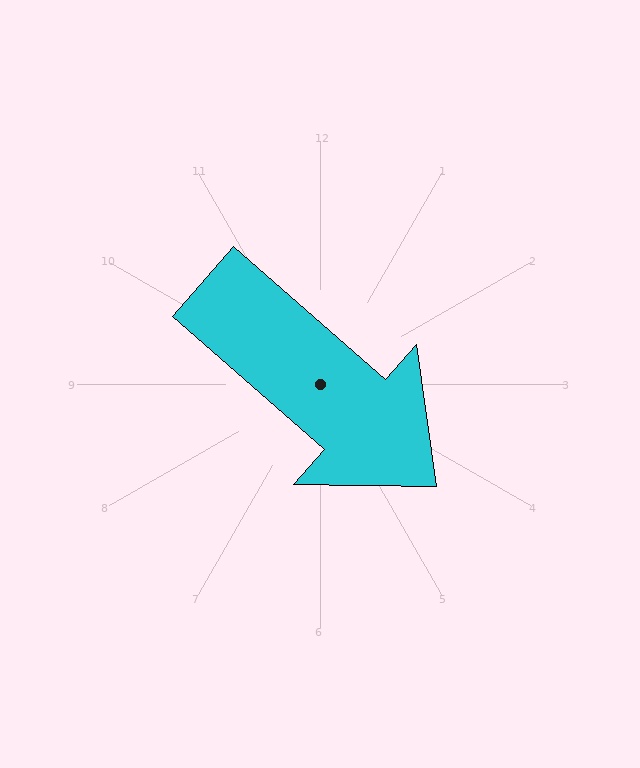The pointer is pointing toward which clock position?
Roughly 4 o'clock.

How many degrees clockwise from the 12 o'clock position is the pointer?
Approximately 131 degrees.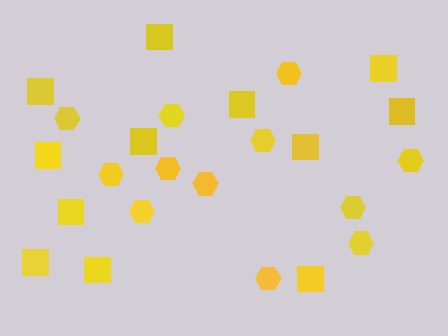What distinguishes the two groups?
There are 2 groups: one group of hexagons (12) and one group of squares (12).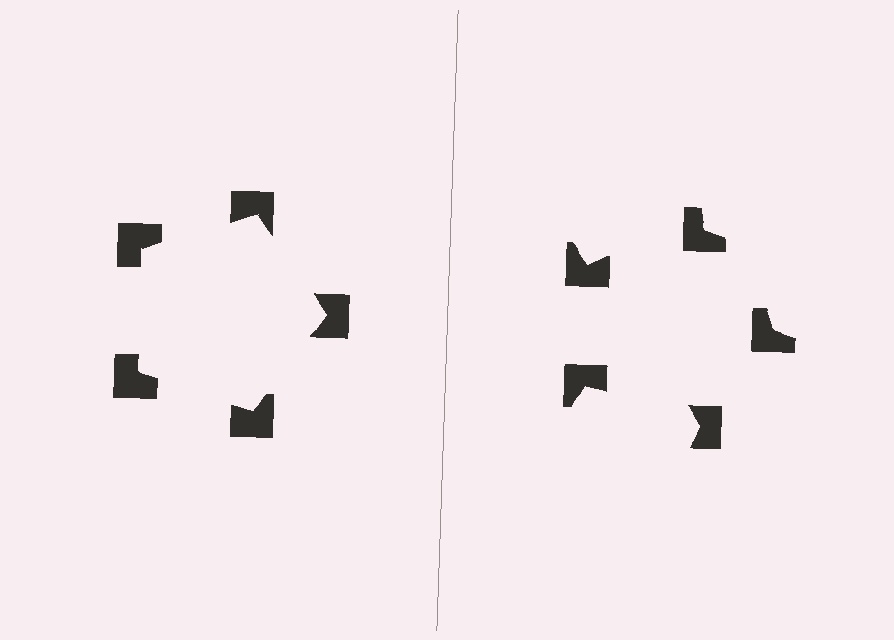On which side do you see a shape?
An illusory pentagon appears on the left side. On the right side the wedge cuts are rotated, so no coherent shape forms.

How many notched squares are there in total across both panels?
10 — 5 on each side.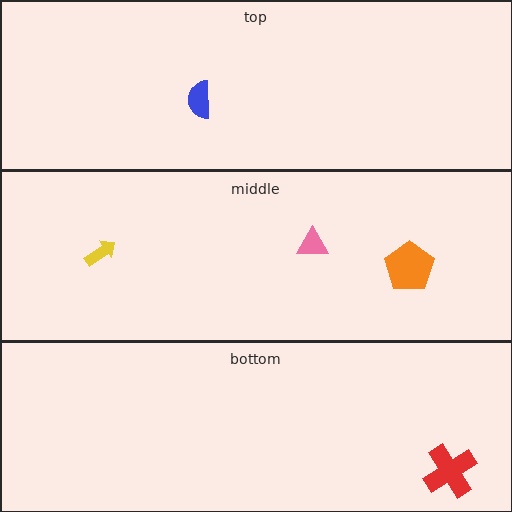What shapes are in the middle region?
The yellow arrow, the orange pentagon, the pink triangle.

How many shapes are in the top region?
1.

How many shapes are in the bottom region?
1.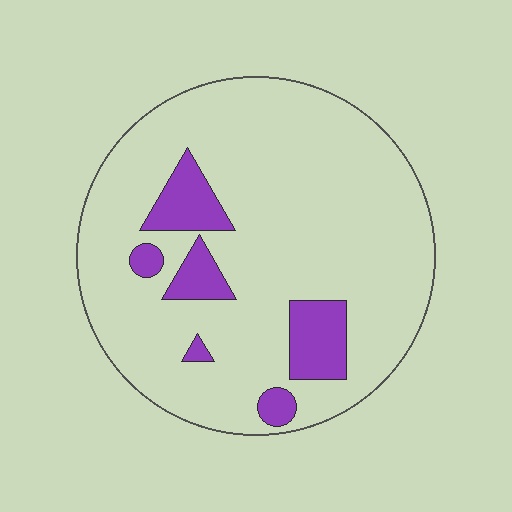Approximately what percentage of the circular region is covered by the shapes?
Approximately 15%.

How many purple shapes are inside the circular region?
6.